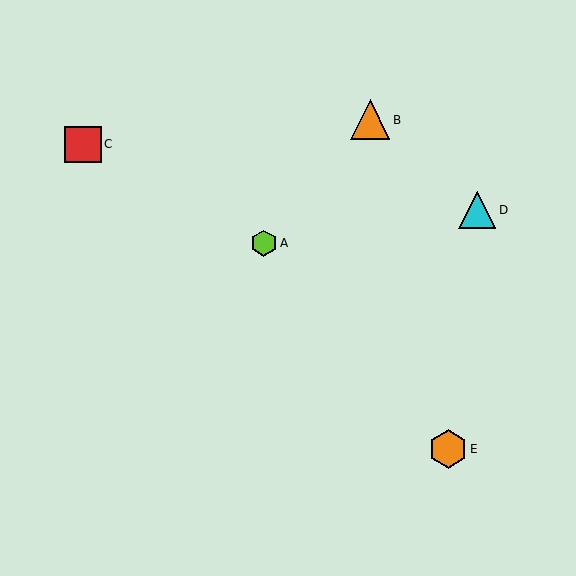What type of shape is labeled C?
Shape C is a red square.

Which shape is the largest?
The orange triangle (labeled B) is the largest.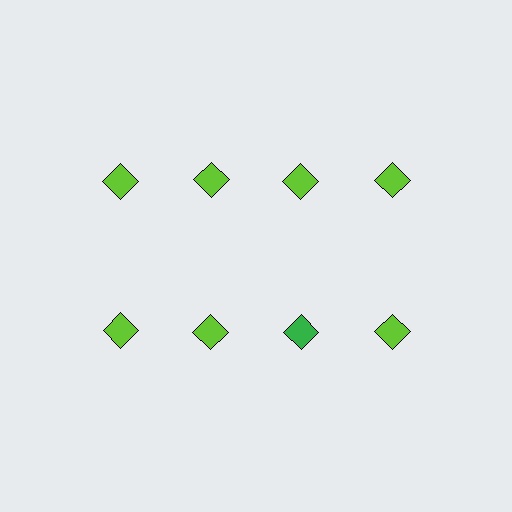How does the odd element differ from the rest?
It has a different color: green instead of lime.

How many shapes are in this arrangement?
There are 8 shapes arranged in a grid pattern.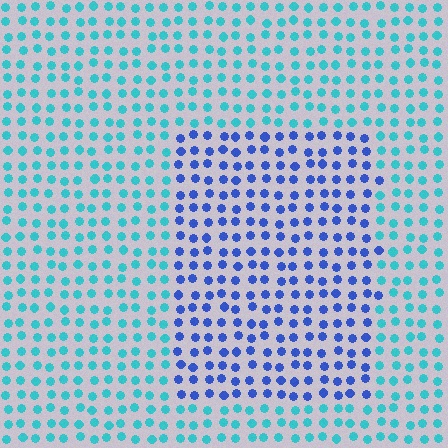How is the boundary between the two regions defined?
The boundary is defined purely by a slight shift in hue (about 46 degrees). Spacing, size, and orientation are identical on both sides.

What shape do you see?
I see a rectangle.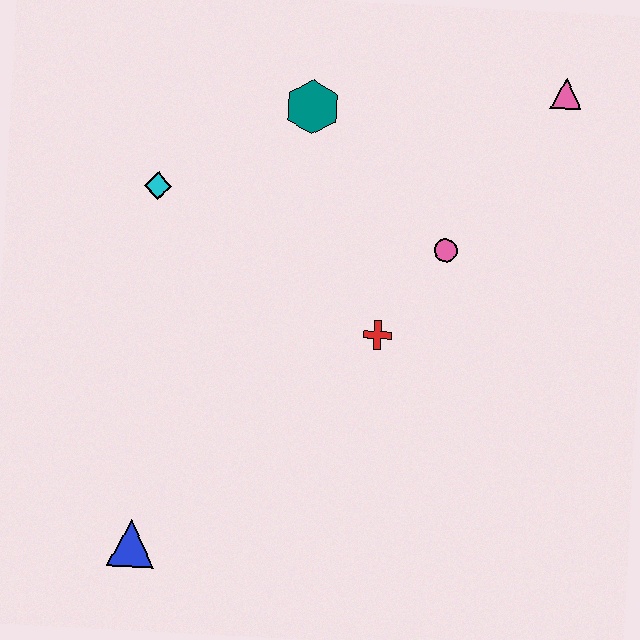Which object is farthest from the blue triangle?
The pink triangle is farthest from the blue triangle.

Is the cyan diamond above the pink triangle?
No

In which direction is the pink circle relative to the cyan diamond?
The pink circle is to the right of the cyan diamond.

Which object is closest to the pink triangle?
The pink circle is closest to the pink triangle.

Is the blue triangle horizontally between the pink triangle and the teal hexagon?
No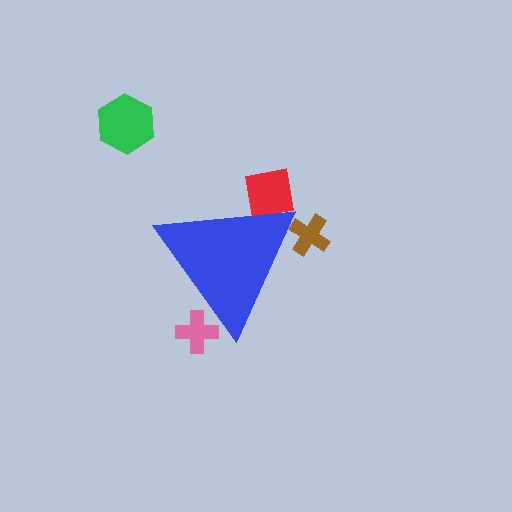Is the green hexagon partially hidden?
No, the green hexagon is fully visible.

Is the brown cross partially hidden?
Yes, the brown cross is partially hidden behind the blue triangle.